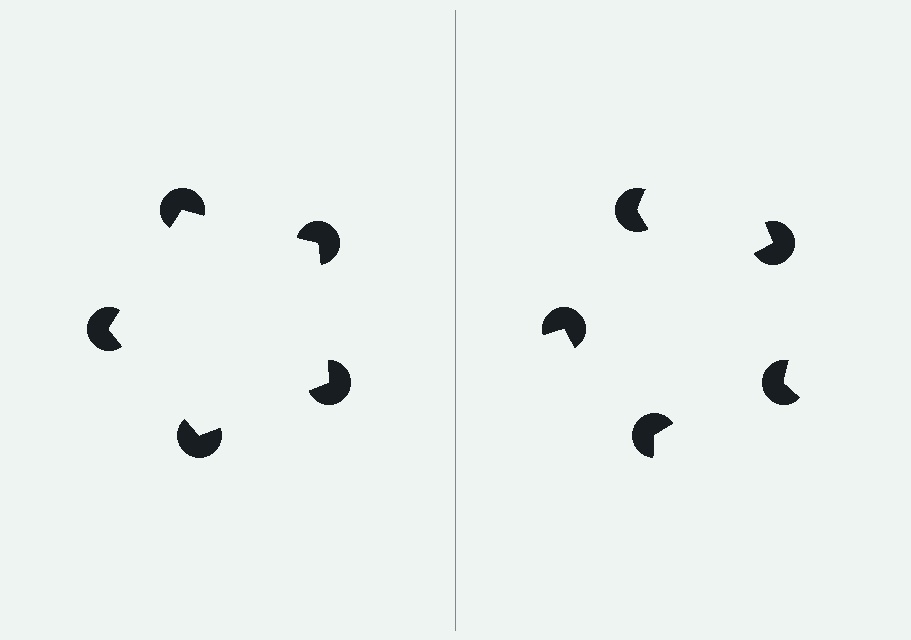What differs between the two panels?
The pac-man discs are positioned identically on both sides; only the wedge orientations differ. On the left they align to a pentagon; on the right they are misaligned.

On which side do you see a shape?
An illusory pentagon appears on the left side. On the right side the wedge cuts are rotated, so no coherent shape forms.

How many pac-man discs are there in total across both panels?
10 — 5 on each side.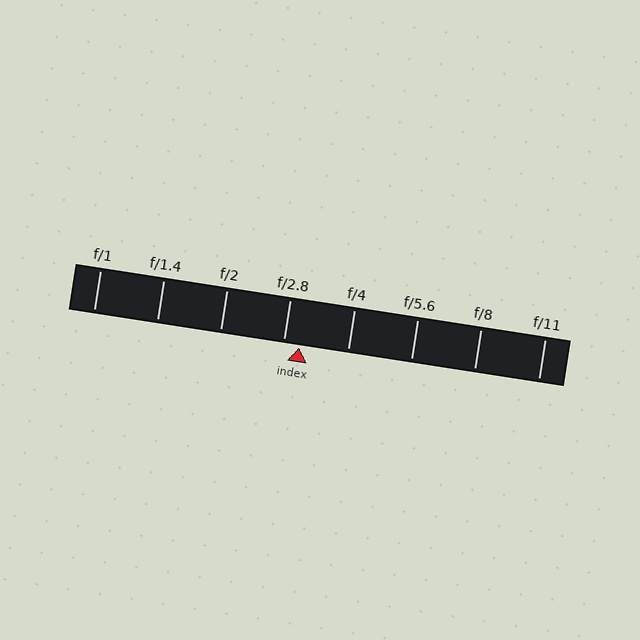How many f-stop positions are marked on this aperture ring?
There are 8 f-stop positions marked.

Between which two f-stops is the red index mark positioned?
The index mark is between f/2.8 and f/4.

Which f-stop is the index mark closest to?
The index mark is closest to f/2.8.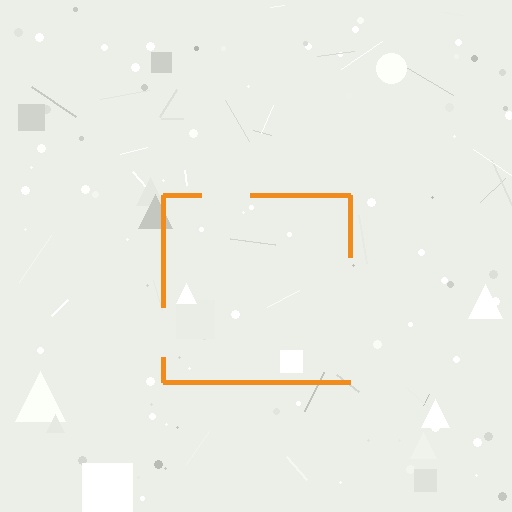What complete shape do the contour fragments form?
The contour fragments form a square.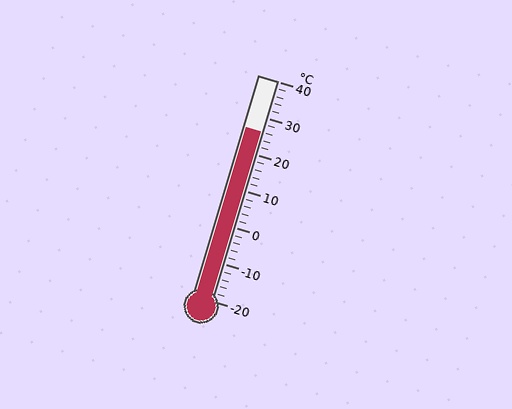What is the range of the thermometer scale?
The thermometer scale ranges from -20°C to 40°C.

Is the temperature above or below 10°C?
The temperature is above 10°C.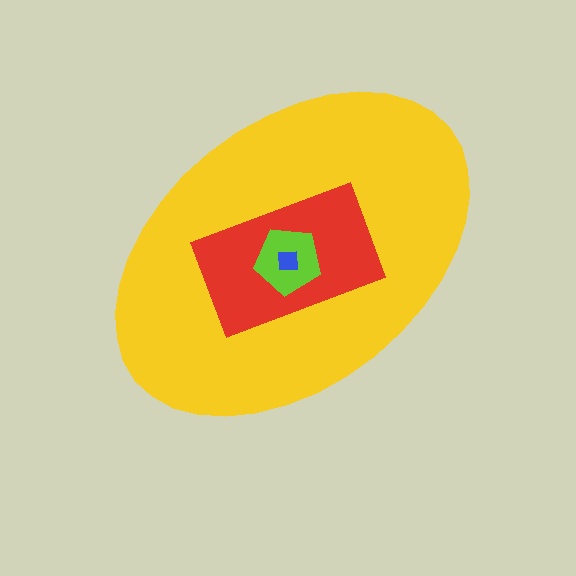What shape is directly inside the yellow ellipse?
The red rectangle.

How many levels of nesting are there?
4.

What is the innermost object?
The blue square.